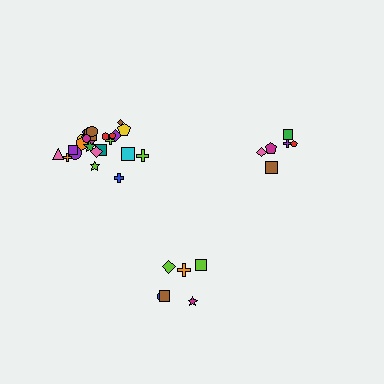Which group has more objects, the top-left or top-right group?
The top-left group.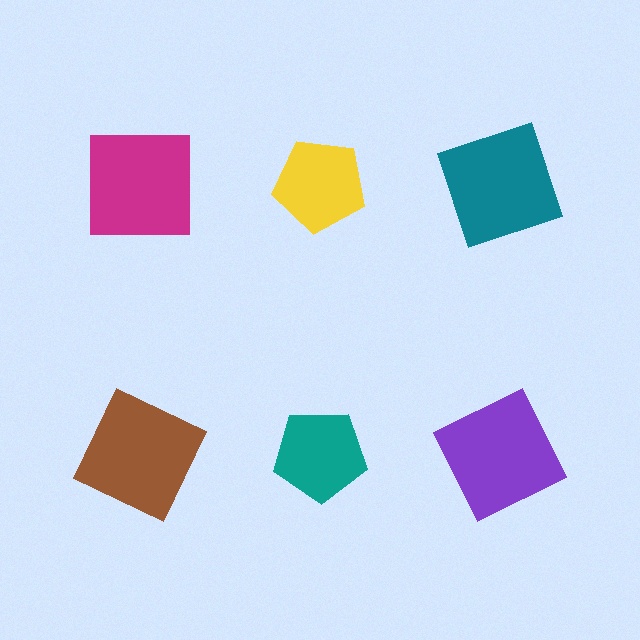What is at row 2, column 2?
A teal pentagon.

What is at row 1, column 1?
A magenta square.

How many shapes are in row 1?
3 shapes.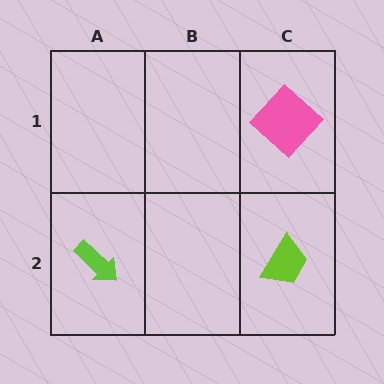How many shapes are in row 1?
1 shape.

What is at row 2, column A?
A lime arrow.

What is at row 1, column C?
A pink diamond.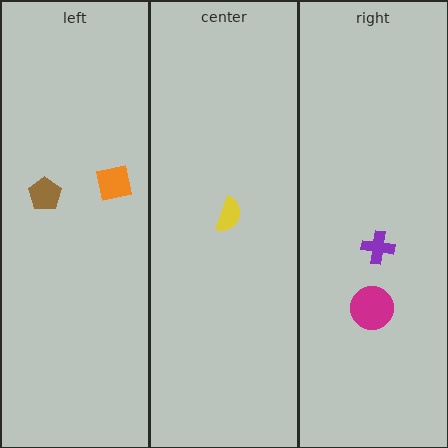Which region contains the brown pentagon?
The left region.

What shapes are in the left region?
The orange square, the brown pentagon.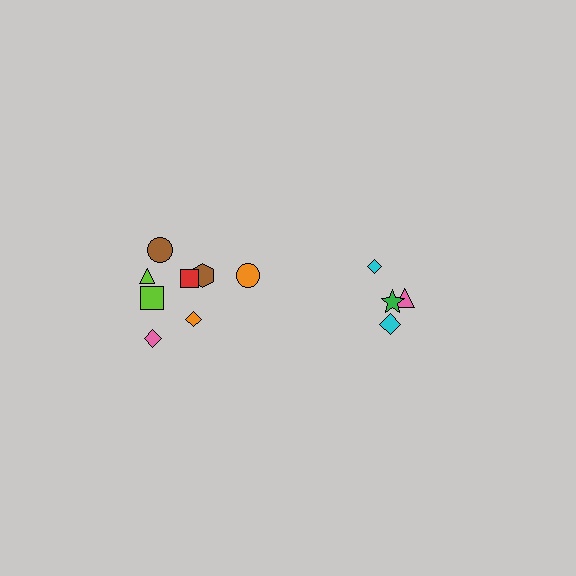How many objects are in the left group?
There are 8 objects.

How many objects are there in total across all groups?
There are 12 objects.